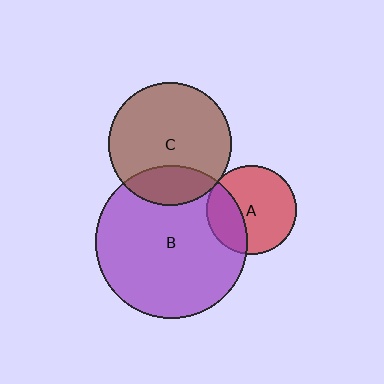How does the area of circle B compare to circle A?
Approximately 2.9 times.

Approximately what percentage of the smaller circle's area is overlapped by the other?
Approximately 20%.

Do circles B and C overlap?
Yes.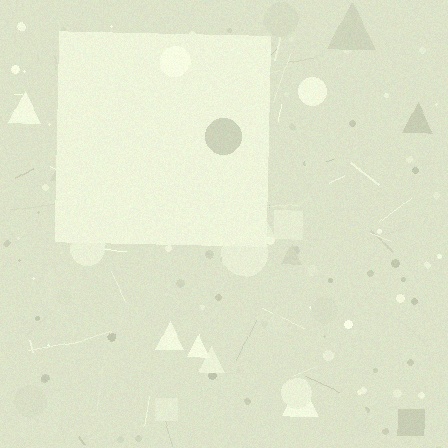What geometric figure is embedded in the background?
A square is embedded in the background.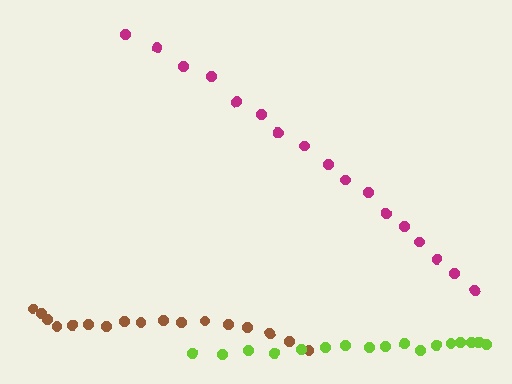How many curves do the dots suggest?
There are 3 distinct paths.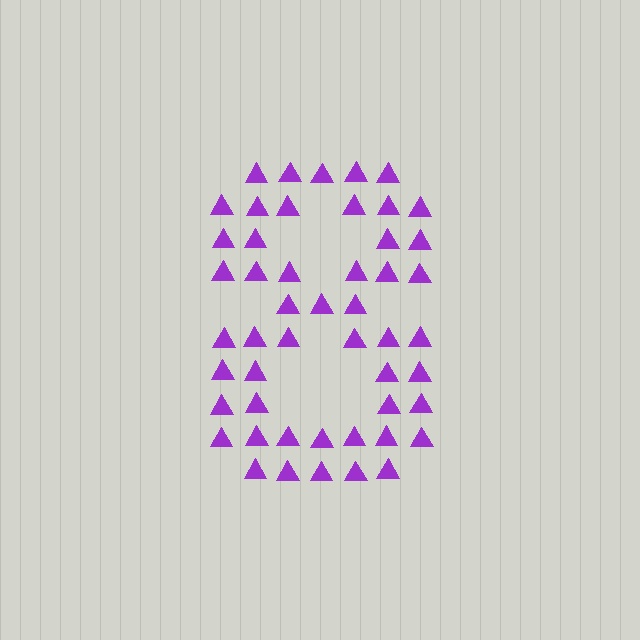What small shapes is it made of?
It is made of small triangles.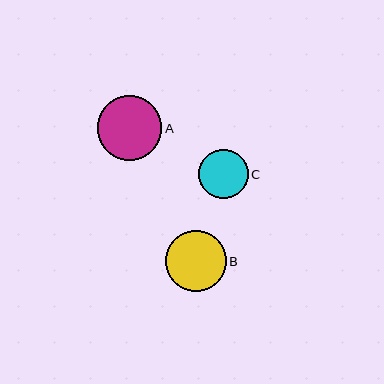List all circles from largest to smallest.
From largest to smallest: A, B, C.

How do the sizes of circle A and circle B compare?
Circle A and circle B are approximately the same size.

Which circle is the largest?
Circle A is the largest with a size of approximately 65 pixels.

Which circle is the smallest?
Circle C is the smallest with a size of approximately 50 pixels.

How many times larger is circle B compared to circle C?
Circle B is approximately 1.2 times the size of circle C.